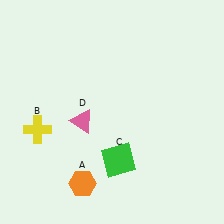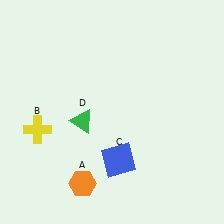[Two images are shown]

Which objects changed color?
C changed from green to blue. D changed from pink to green.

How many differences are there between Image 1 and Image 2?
There are 2 differences between the two images.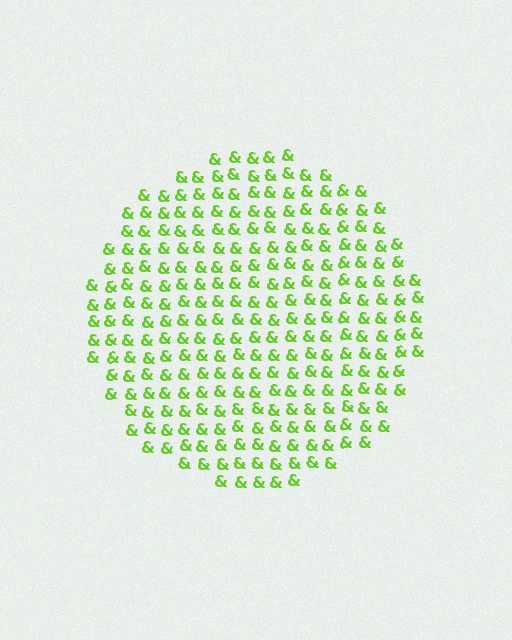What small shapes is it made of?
It is made of small ampersands.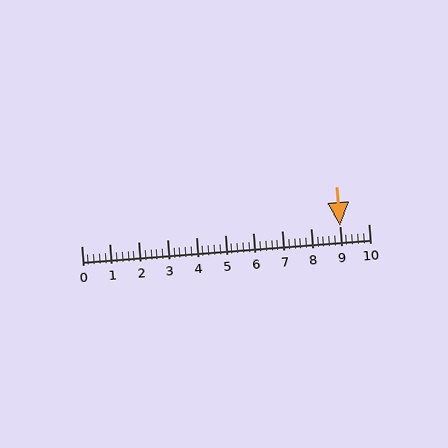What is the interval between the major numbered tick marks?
The major tick marks are spaced 1 units apart.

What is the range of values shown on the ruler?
The ruler shows values from 0 to 10.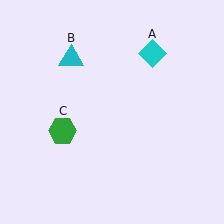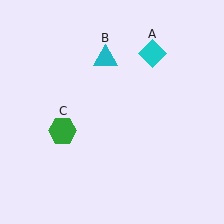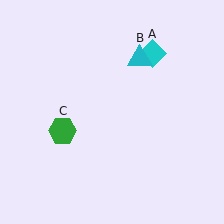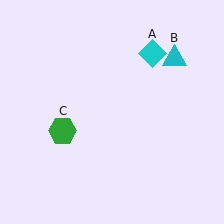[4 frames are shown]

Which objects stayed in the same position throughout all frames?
Cyan diamond (object A) and green hexagon (object C) remained stationary.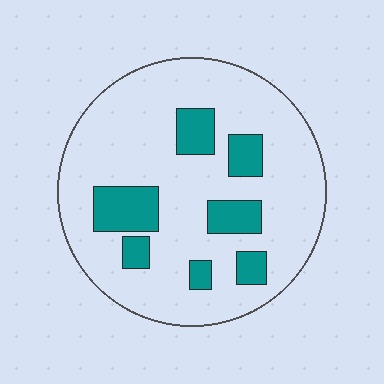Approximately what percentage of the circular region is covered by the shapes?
Approximately 20%.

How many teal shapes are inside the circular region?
7.